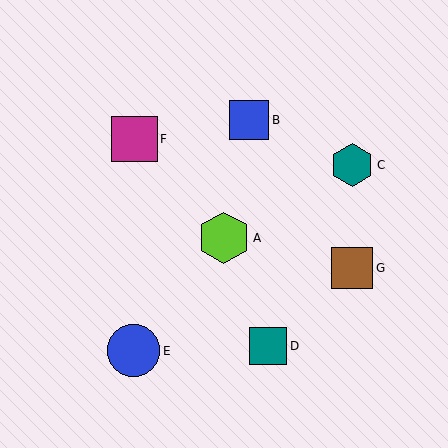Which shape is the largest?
The blue circle (labeled E) is the largest.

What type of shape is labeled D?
Shape D is a teal square.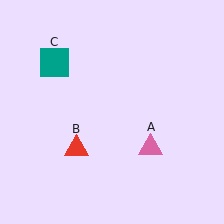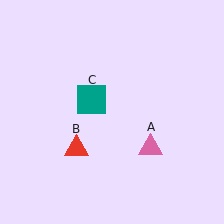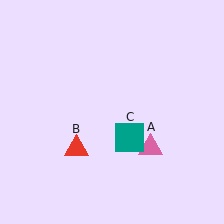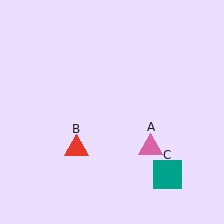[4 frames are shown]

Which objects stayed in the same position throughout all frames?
Pink triangle (object A) and red triangle (object B) remained stationary.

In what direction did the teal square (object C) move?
The teal square (object C) moved down and to the right.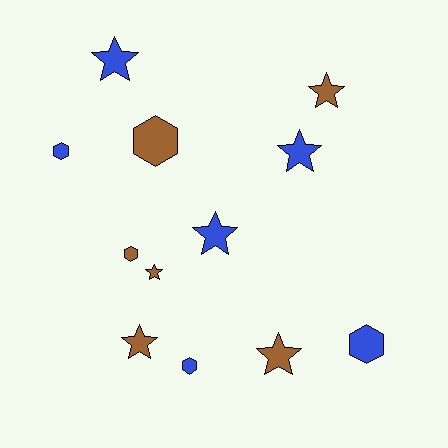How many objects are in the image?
There are 12 objects.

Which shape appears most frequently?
Star, with 7 objects.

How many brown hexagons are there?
There are 2 brown hexagons.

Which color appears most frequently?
Blue, with 6 objects.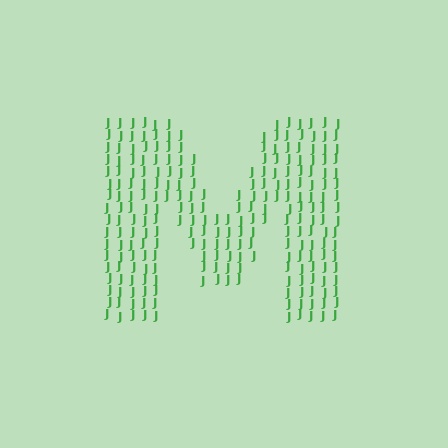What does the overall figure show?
The overall figure shows the letter M.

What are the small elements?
The small elements are letter J's.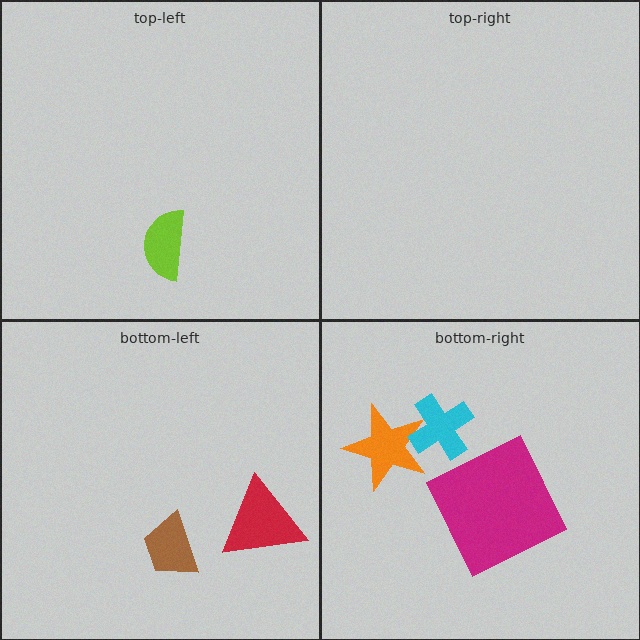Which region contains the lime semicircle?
The top-left region.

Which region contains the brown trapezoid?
The bottom-left region.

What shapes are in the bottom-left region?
The brown trapezoid, the red triangle.